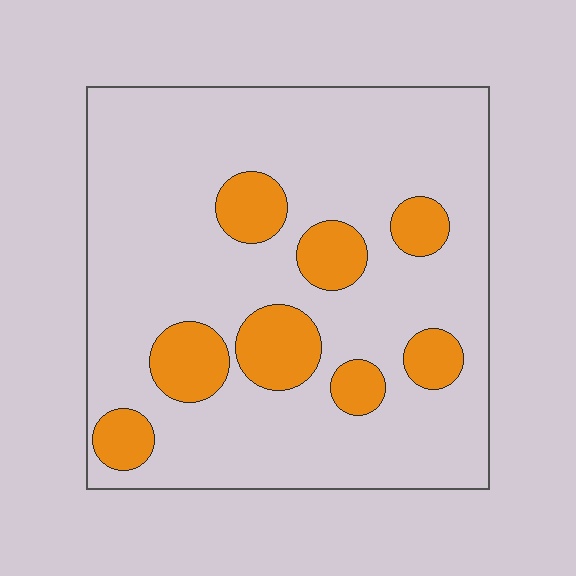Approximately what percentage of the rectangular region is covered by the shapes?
Approximately 20%.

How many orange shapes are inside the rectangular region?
8.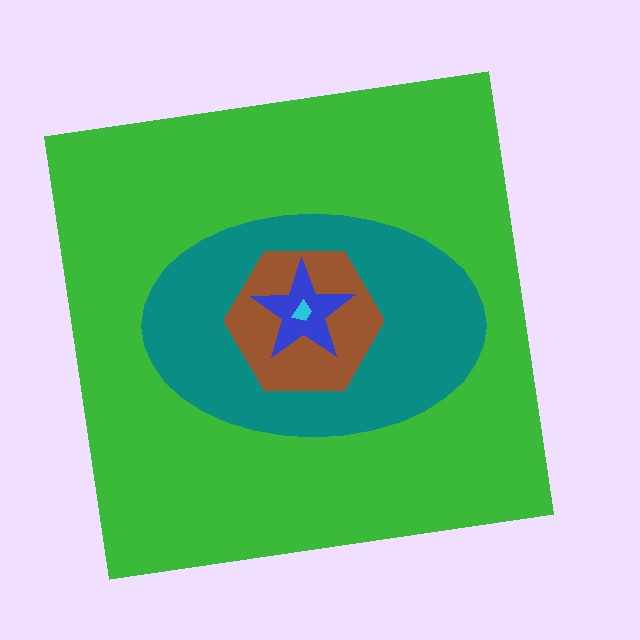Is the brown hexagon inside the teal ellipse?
Yes.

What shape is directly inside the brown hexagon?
The blue star.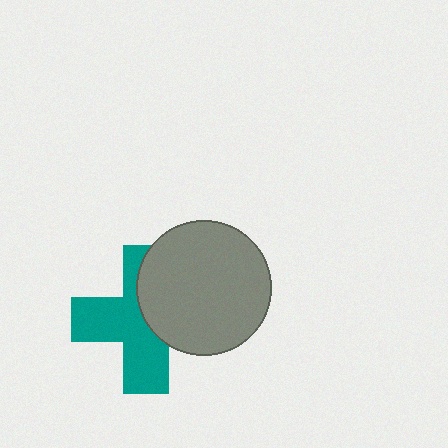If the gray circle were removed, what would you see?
You would see the complete teal cross.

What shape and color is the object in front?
The object in front is a gray circle.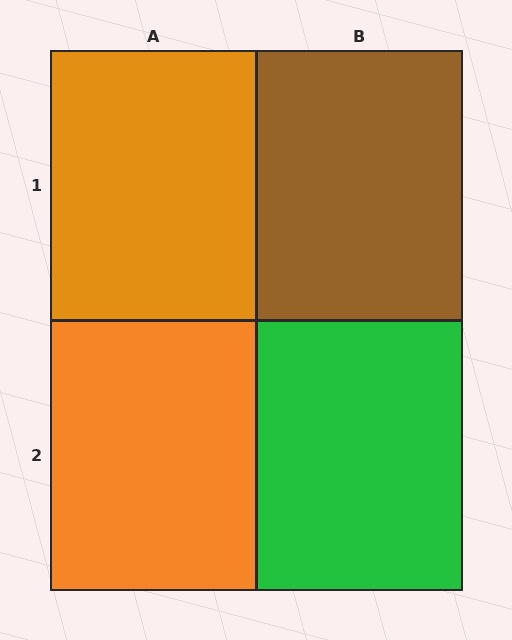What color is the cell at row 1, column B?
Brown.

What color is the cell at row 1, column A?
Orange.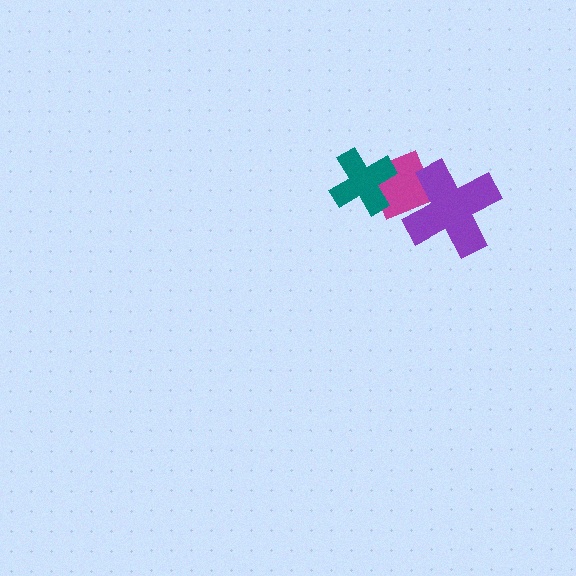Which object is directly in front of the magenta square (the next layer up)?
The teal cross is directly in front of the magenta square.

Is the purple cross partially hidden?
No, no other shape covers it.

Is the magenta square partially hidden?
Yes, it is partially covered by another shape.